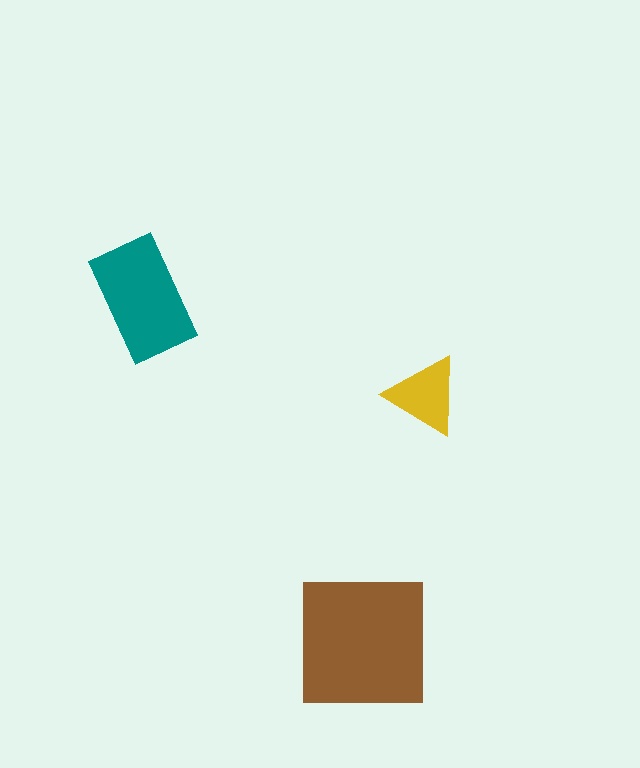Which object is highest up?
The teal rectangle is topmost.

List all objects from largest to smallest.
The brown square, the teal rectangle, the yellow triangle.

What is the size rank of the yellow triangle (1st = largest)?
3rd.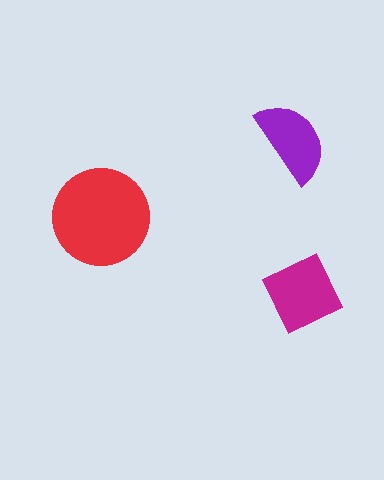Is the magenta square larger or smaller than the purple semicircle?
Larger.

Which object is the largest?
The red circle.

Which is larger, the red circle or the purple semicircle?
The red circle.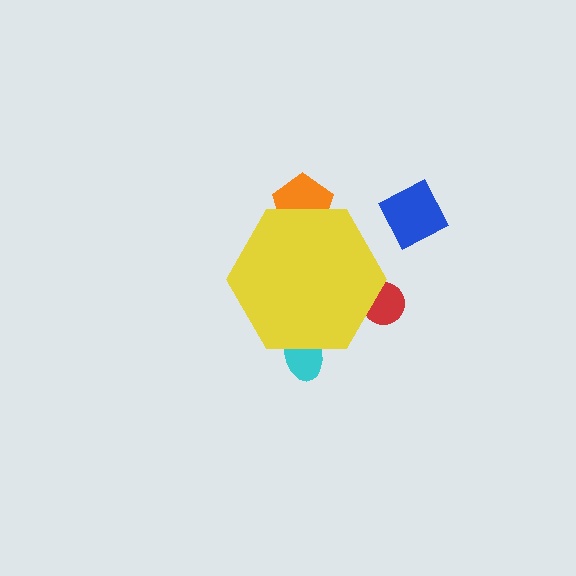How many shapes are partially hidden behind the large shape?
3 shapes are partially hidden.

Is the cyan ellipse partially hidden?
Yes, the cyan ellipse is partially hidden behind the yellow hexagon.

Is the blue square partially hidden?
No, the blue square is fully visible.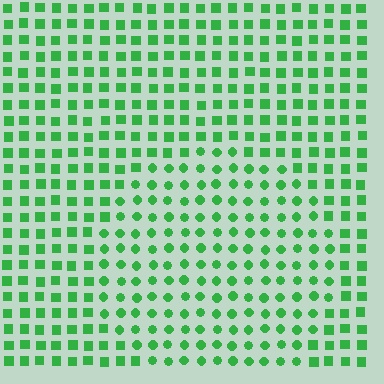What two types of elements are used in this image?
The image uses circles inside the circle region and squares outside it.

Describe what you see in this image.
The image is filled with small green elements arranged in a uniform grid. A circle-shaped region contains circles, while the surrounding area contains squares. The boundary is defined purely by the change in element shape.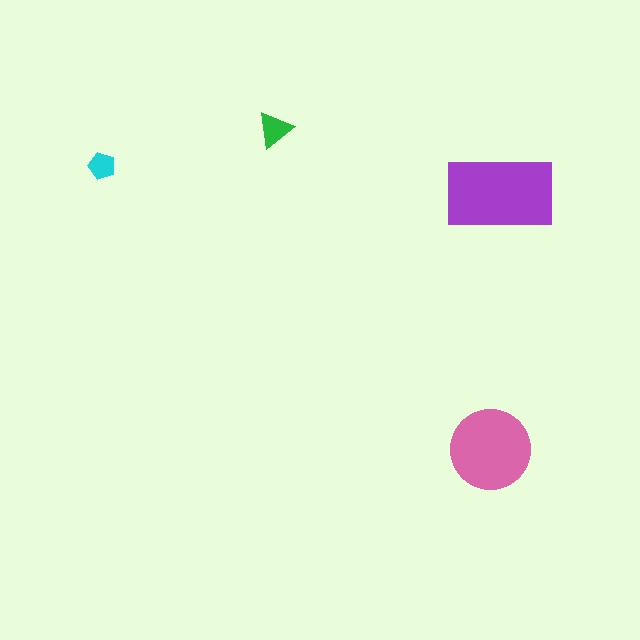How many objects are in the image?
There are 4 objects in the image.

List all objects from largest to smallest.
The purple rectangle, the pink circle, the green triangle, the cyan pentagon.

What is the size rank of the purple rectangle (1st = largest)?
1st.